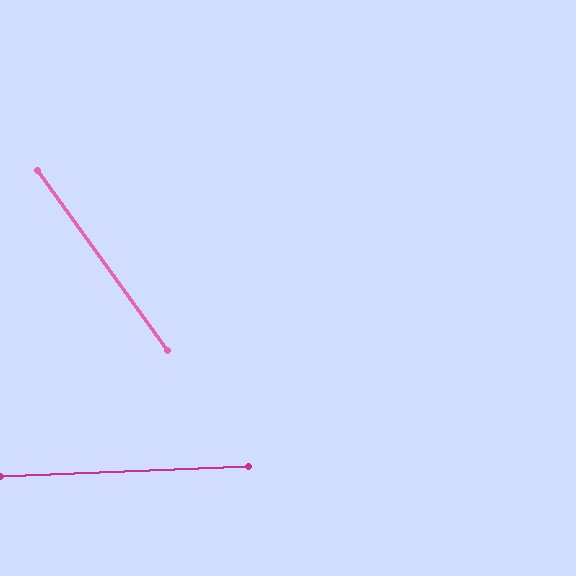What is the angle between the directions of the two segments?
Approximately 57 degrees.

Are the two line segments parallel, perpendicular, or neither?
Neither parallel nor perpendicular — they differ by about 57°.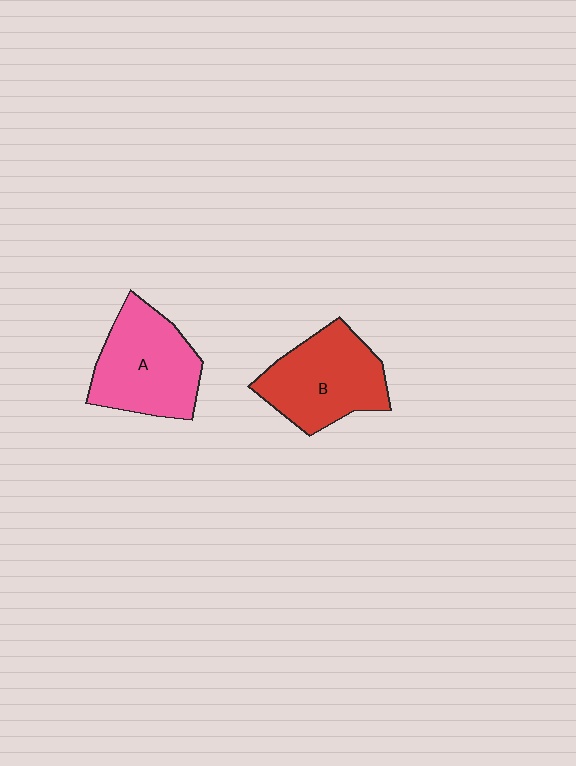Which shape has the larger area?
Shape A (pink).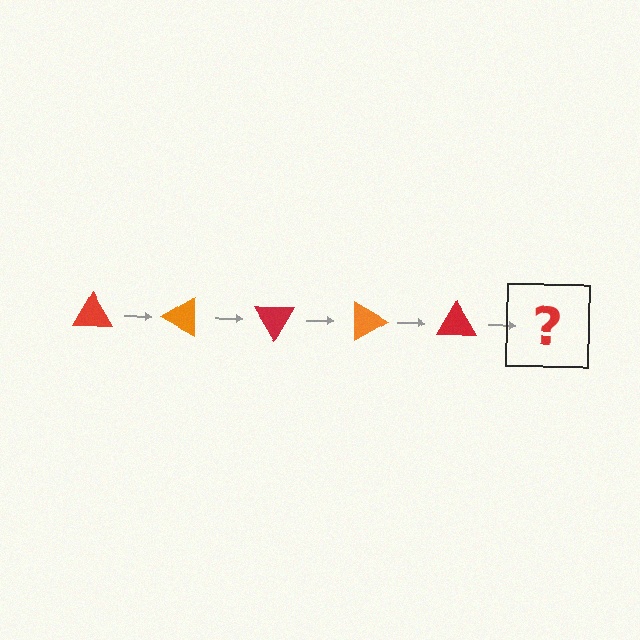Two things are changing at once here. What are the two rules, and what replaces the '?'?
The two rules are that it rotates 30 degrees each step and the color cycles through red and orange. The '?' should be an orange triangle, rotated 150 degrees from the start.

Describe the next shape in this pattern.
It should be an orange triangle, rotated 150 degrees from the start.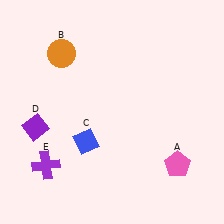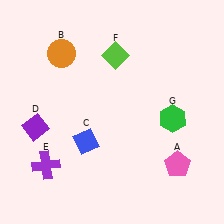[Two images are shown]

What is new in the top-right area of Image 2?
A lime diamond (F) was added in the top-right area of Image 2.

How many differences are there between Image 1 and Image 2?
There are 2 differences between the two images.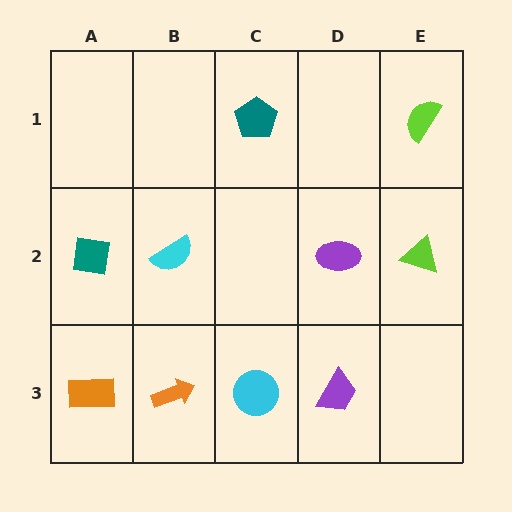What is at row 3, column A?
An orange rectangle.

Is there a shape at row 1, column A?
No, that cell is empty.